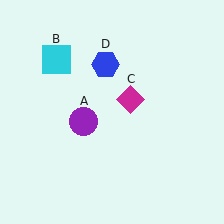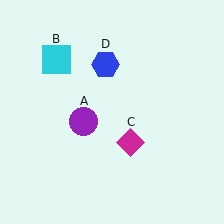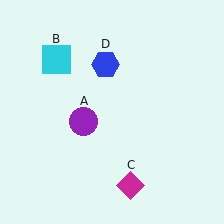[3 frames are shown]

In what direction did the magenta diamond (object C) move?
The magenta diamond (object C) moved down.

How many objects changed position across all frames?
1 object changed position: magenta diamond (object C).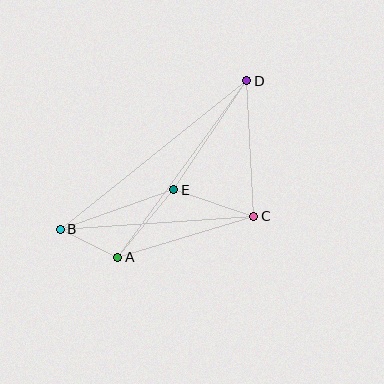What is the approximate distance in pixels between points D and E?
The distance between D and E is approximately 131 pixels.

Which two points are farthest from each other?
Points B and D are farthest from each other.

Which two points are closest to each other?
Points A and B are closest to each other.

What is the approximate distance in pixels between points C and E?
The distance between C and E is approximately 84 pixels.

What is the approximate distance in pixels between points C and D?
The distance between C and D is approximately 136 pixels.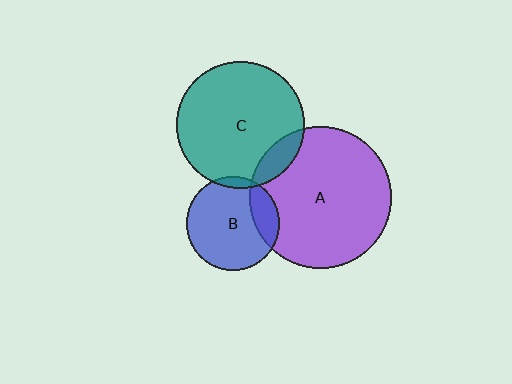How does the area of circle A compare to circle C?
Approximately 1.2 times.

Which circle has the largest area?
Circle A (purple).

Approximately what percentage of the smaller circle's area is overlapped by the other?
Approximately 10%.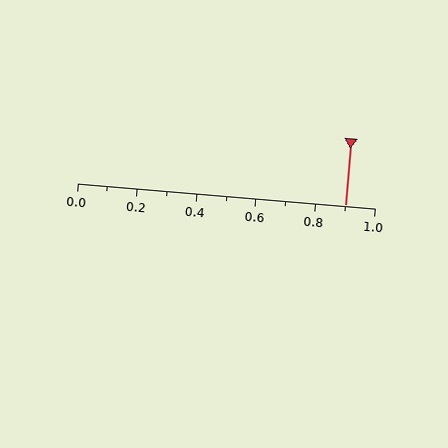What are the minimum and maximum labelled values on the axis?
The axis runs from 0.0 to 1.0.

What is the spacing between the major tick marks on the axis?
The major ticks are spaced 0.2 apart.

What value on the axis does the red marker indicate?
The marker indicates approximately 0.9.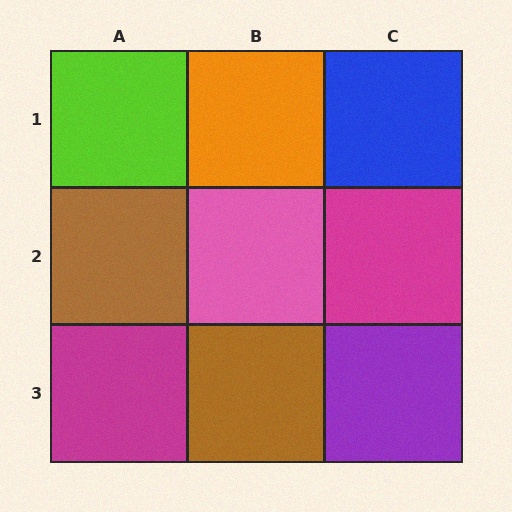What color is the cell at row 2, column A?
Brown.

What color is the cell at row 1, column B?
Orange.